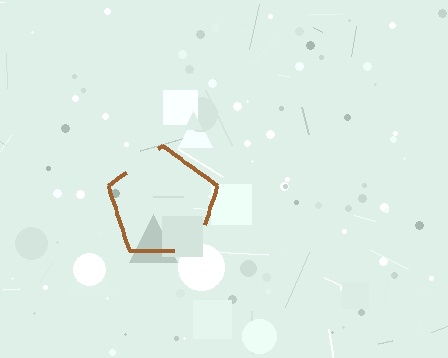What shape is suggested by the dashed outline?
The dashed outline suggests a pentagon.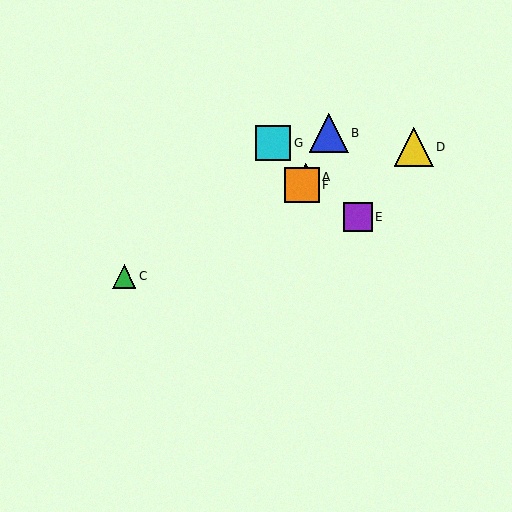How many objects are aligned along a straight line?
3 objects (A, B, F) are aligned along a straight line.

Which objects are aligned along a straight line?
Objects A, B, F are aligned along a straight line.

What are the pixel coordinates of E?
Object E is at (358, 217).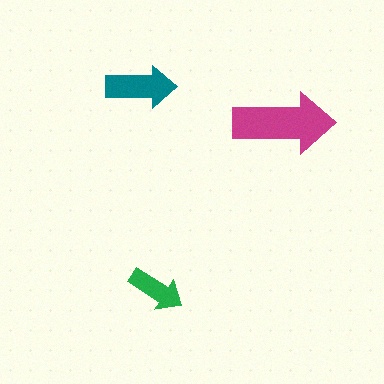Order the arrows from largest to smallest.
the magenta one, the teal one, the green one.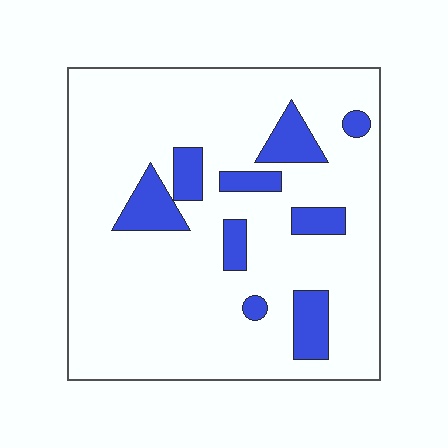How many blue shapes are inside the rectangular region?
9.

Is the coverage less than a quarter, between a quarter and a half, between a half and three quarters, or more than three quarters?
Less than a quarter.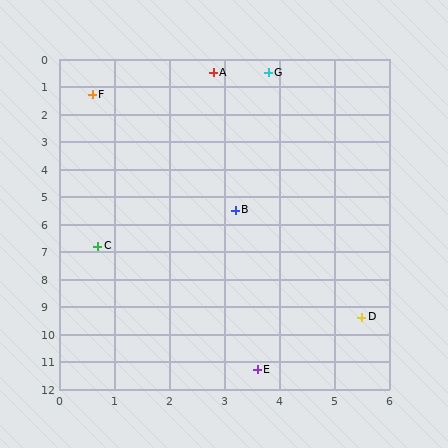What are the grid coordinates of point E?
Point E is at approximately (3.6, 11.3).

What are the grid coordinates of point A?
Point A is at approximately (2.8, 0.5).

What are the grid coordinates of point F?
Point F is at approximately (0.6, 1.3).